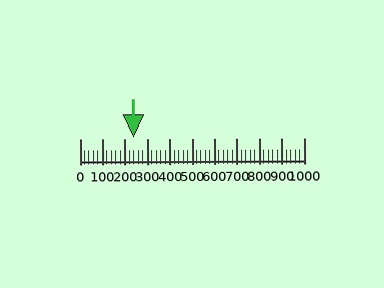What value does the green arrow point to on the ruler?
The green arrow points to approximately 240.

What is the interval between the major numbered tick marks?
The major tick marks are spaced 100 units apart.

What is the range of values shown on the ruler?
The ruler shows values from 0 to 1000.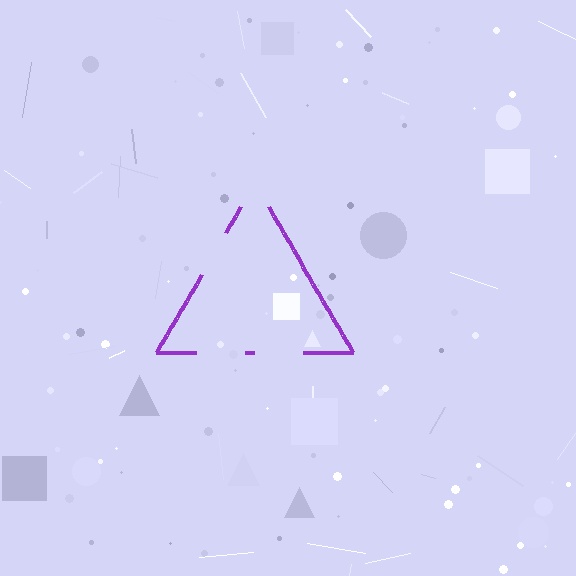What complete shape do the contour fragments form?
The contour fragments form a triangle.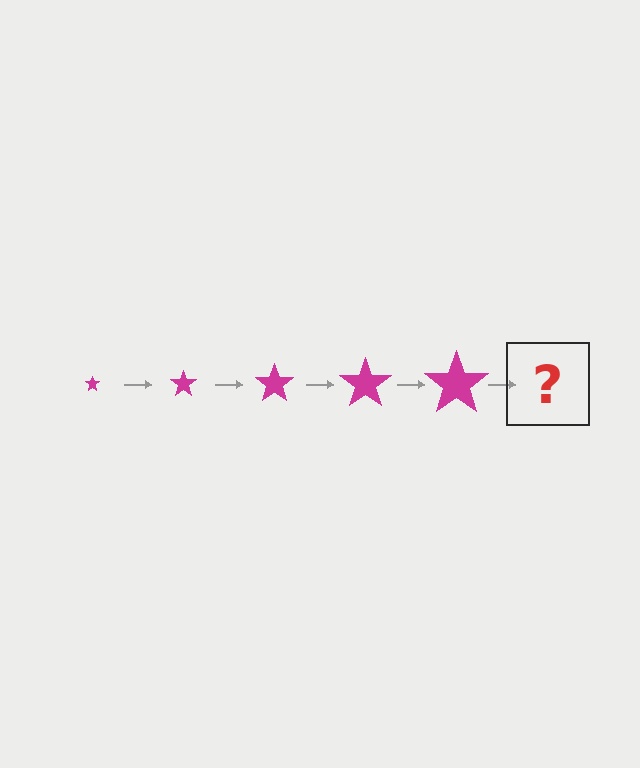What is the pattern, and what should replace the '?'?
The pattern is that the star gets progressively larger each step. The '?' should be a magenta star, larger than the previous one.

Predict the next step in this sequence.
The next step is a magenta star, larger than the previous one.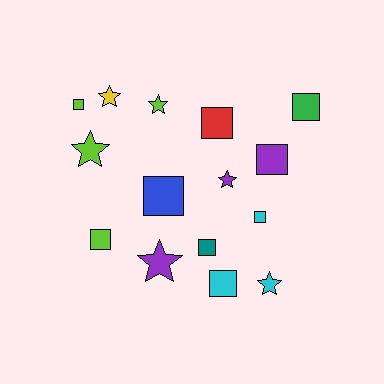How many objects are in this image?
There are 15 objects.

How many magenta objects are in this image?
There are no magenta objects.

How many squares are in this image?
There are 9 squares.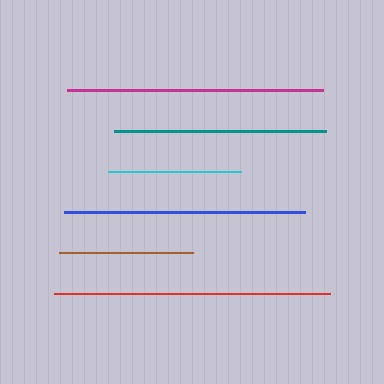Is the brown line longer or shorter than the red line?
The red line is longer than the brown line.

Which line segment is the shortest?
The cyan line is the shortest at approximately 133 pixels.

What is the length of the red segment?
The red segment is approximately 276 pixels long.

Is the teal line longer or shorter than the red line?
The red line is longer than the teal line.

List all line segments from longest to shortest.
From longest to shortest: red, magenta, blue, teal, brown, cyan.